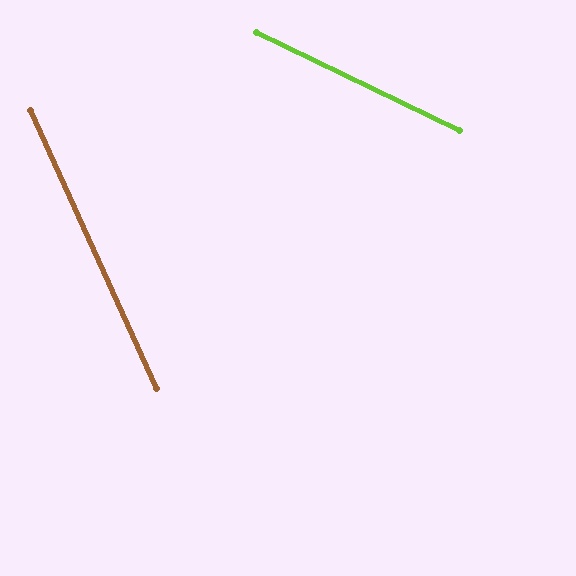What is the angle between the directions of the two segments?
Approximately 40 degrees.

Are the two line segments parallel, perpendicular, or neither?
Neither parallel nor perpendicular — they differ by about 40°.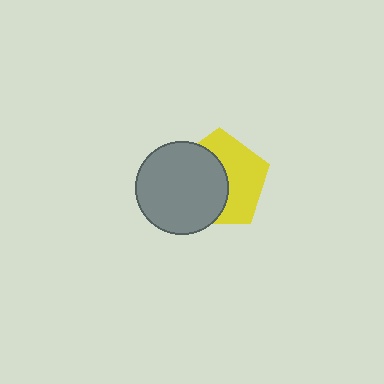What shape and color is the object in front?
The object in front is a gray circle.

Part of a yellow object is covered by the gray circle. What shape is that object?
It is a pentagon.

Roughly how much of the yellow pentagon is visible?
About half of it is visible (roughly 49%).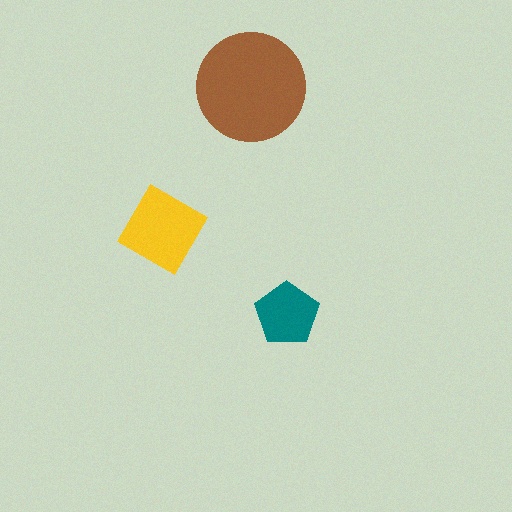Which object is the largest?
The brown circle.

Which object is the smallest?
The teal pentagon.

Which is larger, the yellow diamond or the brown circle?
The brown circle.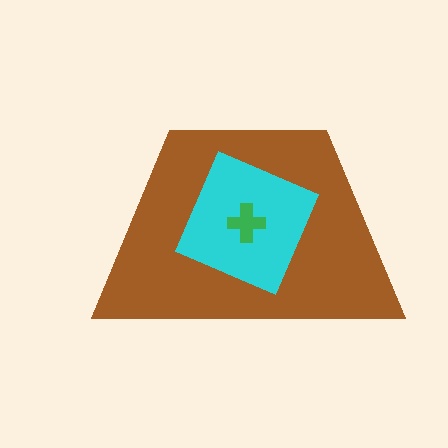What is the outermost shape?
The brown trapezoid.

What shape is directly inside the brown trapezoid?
The cyan diamond.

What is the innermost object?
The green cross.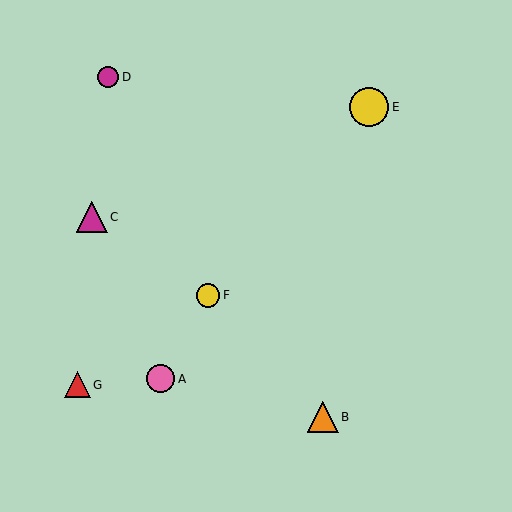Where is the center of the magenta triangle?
The center of the magenta triangle is at (92, 217).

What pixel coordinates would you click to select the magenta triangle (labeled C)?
Click at (92, 217) to select the magenta triangle C.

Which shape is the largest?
The yellow circle (labeled E) is the largest.